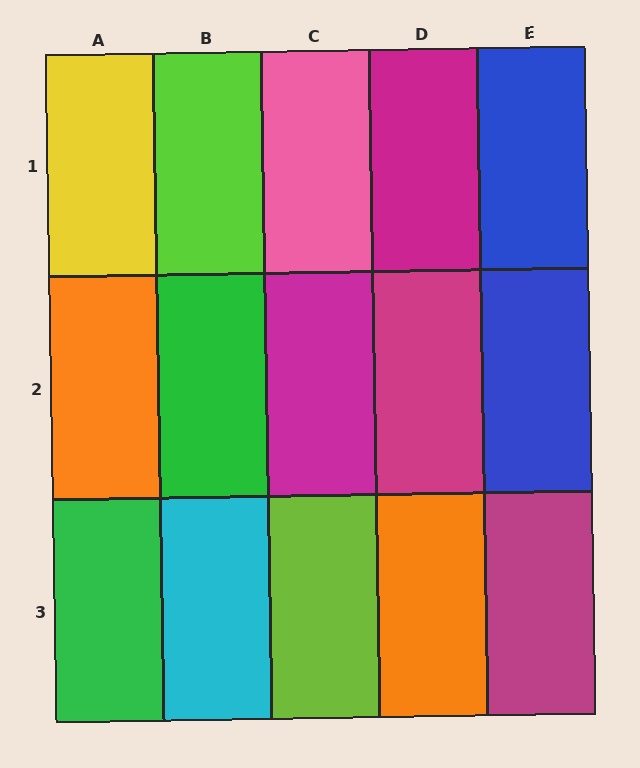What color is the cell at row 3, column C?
Lime.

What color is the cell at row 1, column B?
Lime.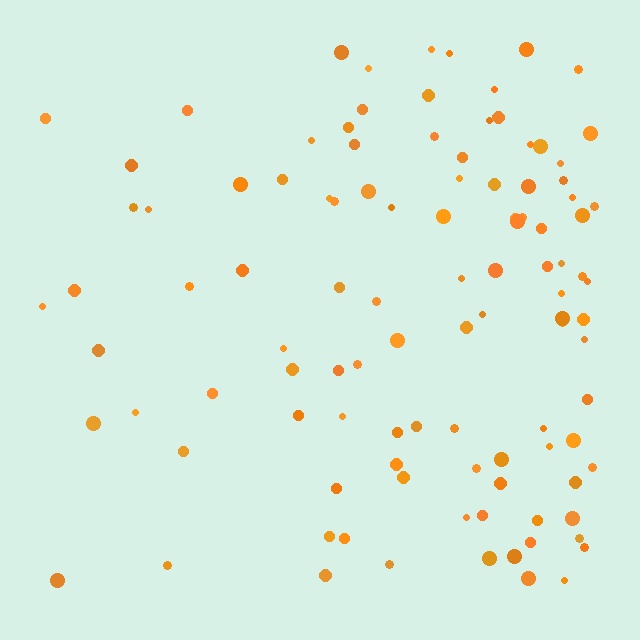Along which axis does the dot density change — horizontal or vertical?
Horizontal.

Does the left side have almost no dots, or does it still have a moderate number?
Still a moderate number, just noticeably fewer than the right.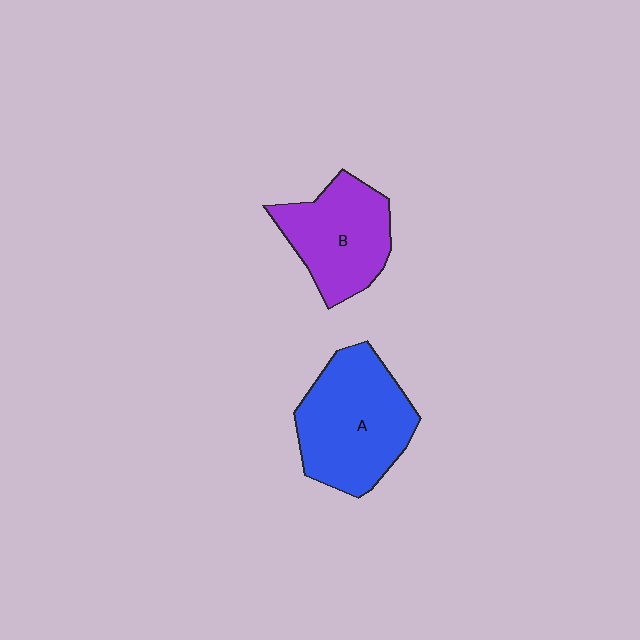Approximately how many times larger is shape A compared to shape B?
Approximately 1.3 times.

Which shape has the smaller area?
Shape B (purple).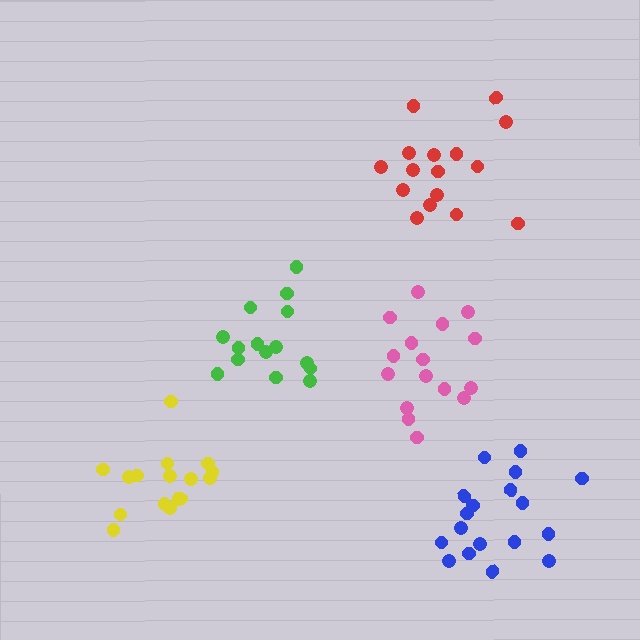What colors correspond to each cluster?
The clusters are colored: blue, red, yellow, green, pink.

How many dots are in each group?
Group 1: 18 dots, Group 2: 16 dots, Group 3: 16 dots, Group 4: 15 dots, Group 5: 16 dots (81 total).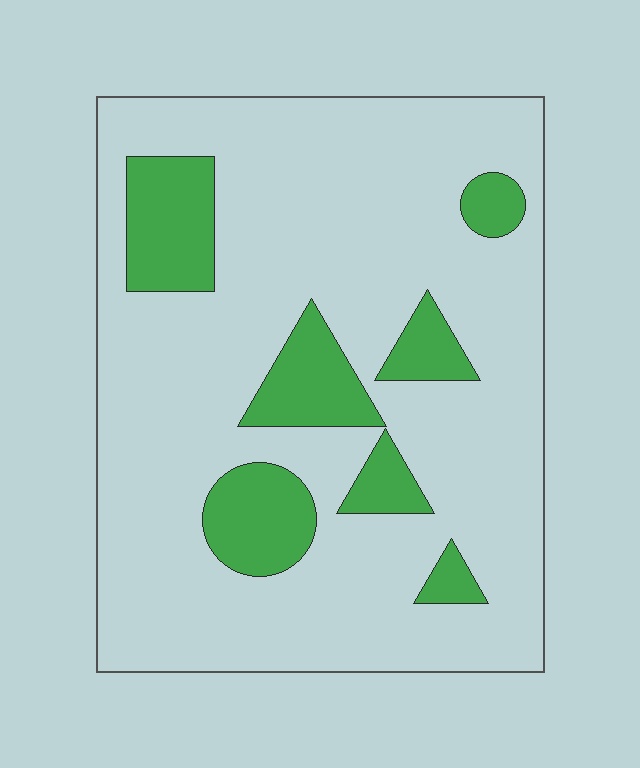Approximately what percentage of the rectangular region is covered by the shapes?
Approximately 20%.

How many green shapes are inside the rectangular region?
7.